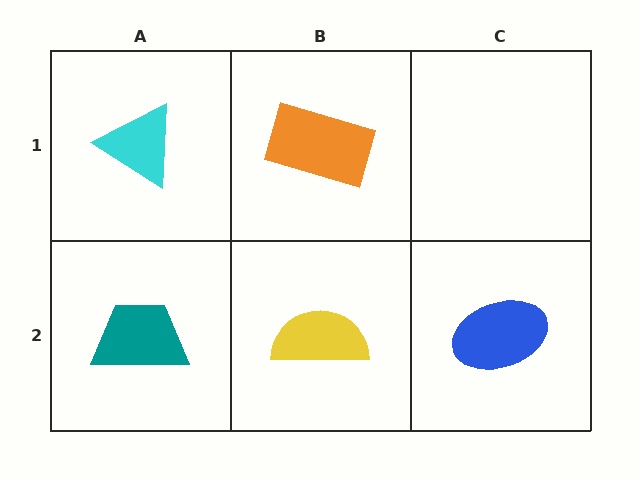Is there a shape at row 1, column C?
No, that cell is empty.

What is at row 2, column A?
A teal trapezoid.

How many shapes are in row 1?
2 shapes.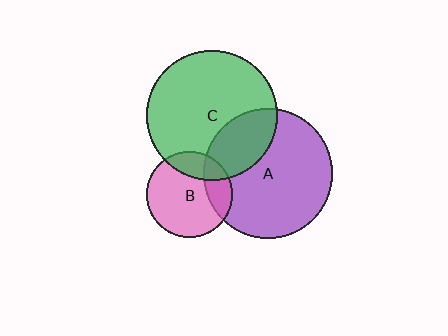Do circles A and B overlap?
Yes.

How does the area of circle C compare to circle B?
Approximately 2.3 times.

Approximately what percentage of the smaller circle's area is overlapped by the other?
Approximately 20%.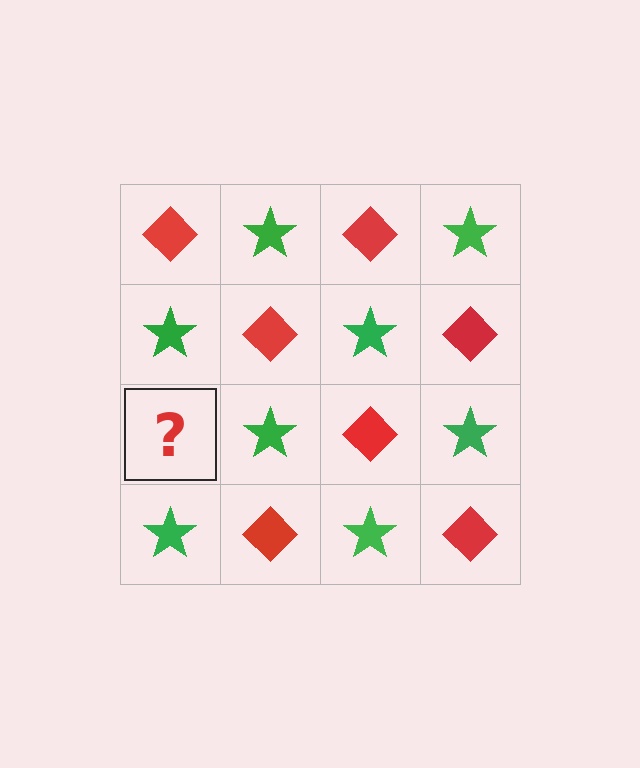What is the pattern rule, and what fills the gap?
The rule is that it alternates red diamond and green star in a checkerboard pattern. The gap should be filled with a red diamond.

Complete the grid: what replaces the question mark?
The question mark should be replaced with a red diamond.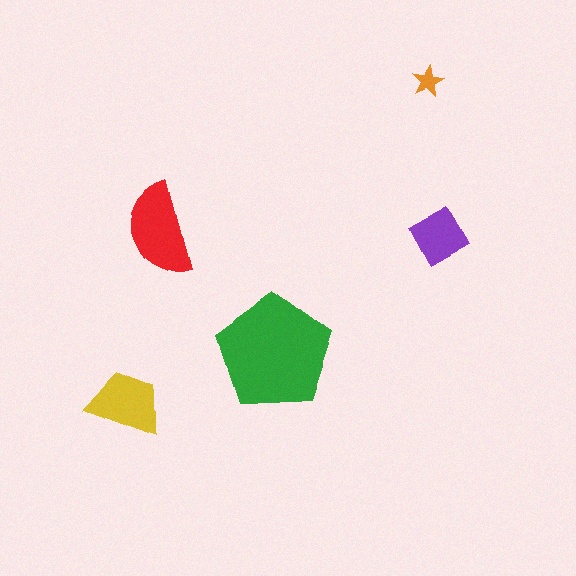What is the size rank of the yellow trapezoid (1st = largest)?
3rd.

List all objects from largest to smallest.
The green pentagon, the red semicircle, the yellow trapezoid, the purple square, the orange star.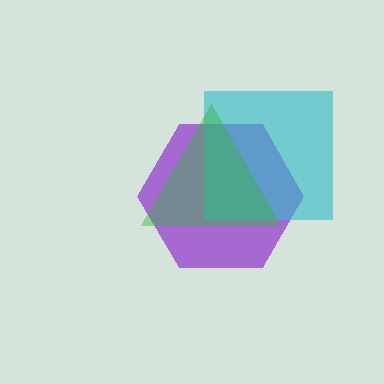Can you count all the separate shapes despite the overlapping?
Yes, there are 3 separate shapes.